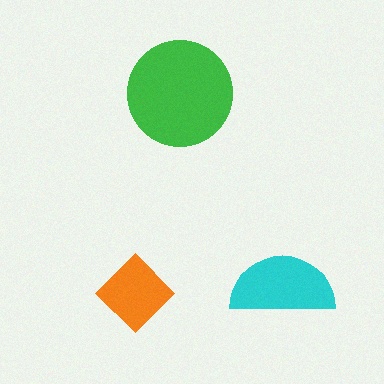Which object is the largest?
The green circle.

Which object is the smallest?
The orange diamond.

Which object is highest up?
The green circle is topmost.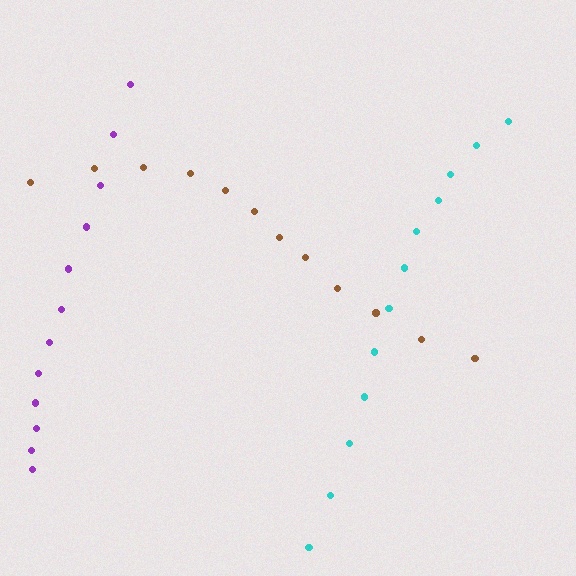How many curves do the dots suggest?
There are 3 distinct paths.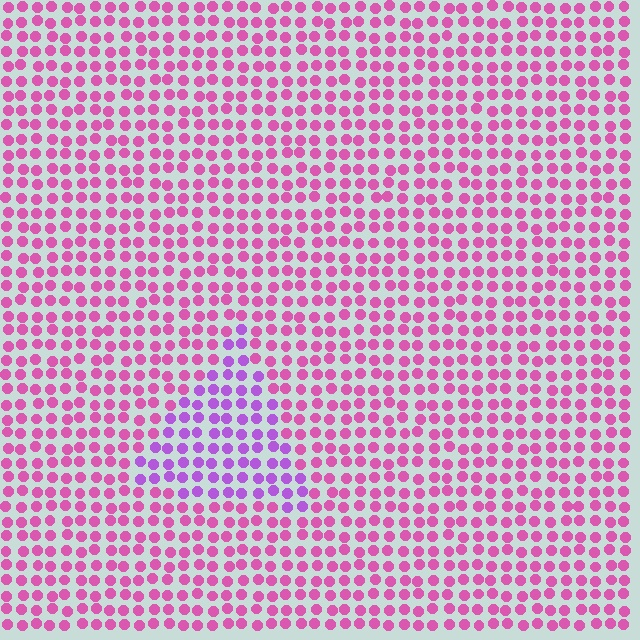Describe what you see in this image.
The image is filled with small pink elements in a uniform arrangement. A triangle-shaped region is visible where the elements are tinted to a slightly different hue, forming a subtle color boundary.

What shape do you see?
I see a triangle.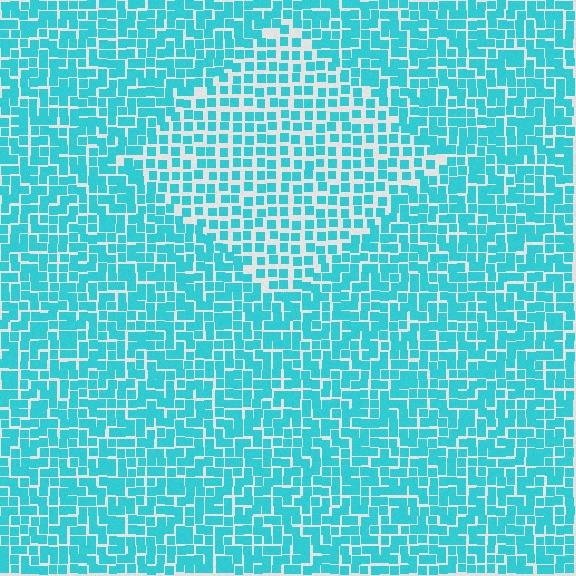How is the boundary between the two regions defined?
The boundary is defined by a change in element density (approximately 1.6x ratio). All elements are the same color, size, and shape.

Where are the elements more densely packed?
The elements are more densely packed outside the diamond boundary.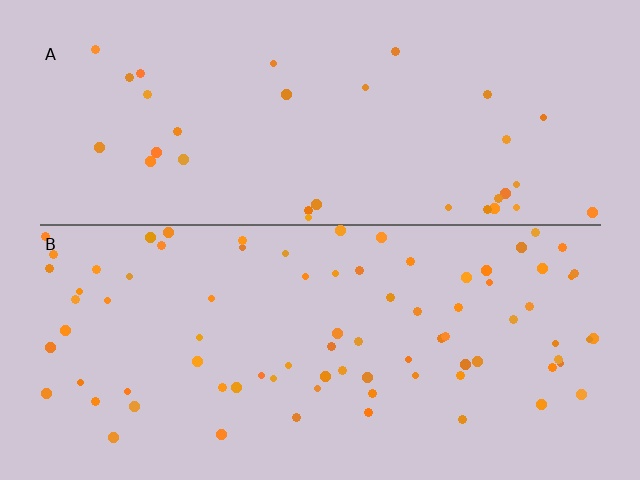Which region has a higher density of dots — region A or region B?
B (the bottom).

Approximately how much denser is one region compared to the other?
Approximately 2.4× — region B over region A.